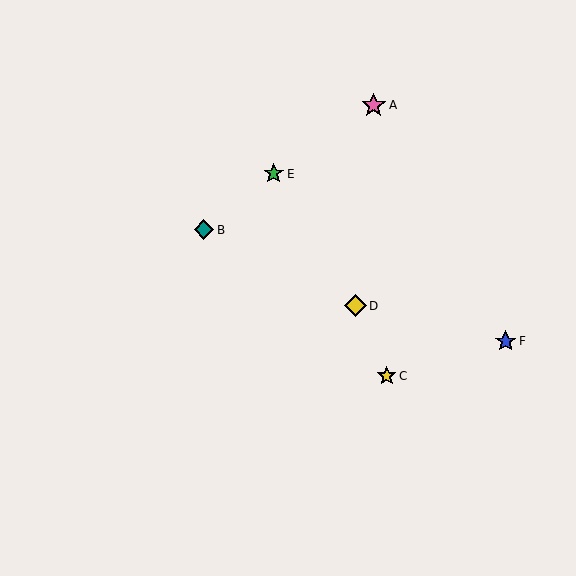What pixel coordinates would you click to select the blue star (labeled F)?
Click at (506, 341) to select the blue star F.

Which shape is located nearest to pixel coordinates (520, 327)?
The blue star (labeled F) at (506, 341) is nearest to that location.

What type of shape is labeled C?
Shape C is a yellow star.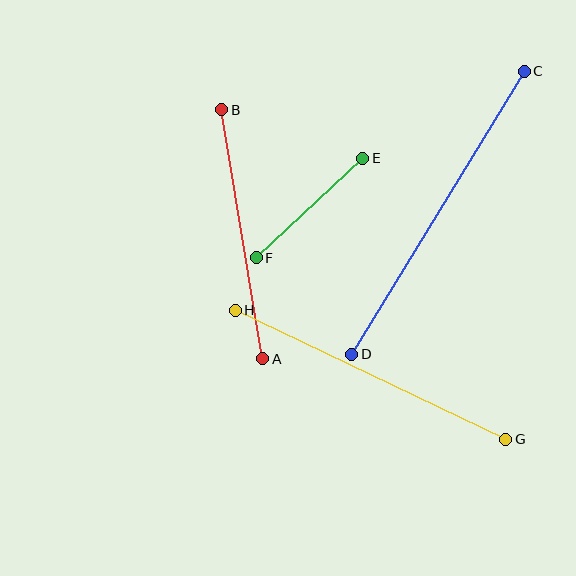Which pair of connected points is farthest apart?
Points C and D are farthest apart.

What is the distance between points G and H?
The distance is approximately 300 pixels.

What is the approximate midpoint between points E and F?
The midpoint is at approximately (309, 208) pixels.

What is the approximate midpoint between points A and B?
The midpoint is at approximately (242, 234) pixels.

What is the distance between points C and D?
The distance is approximately 331 pixels.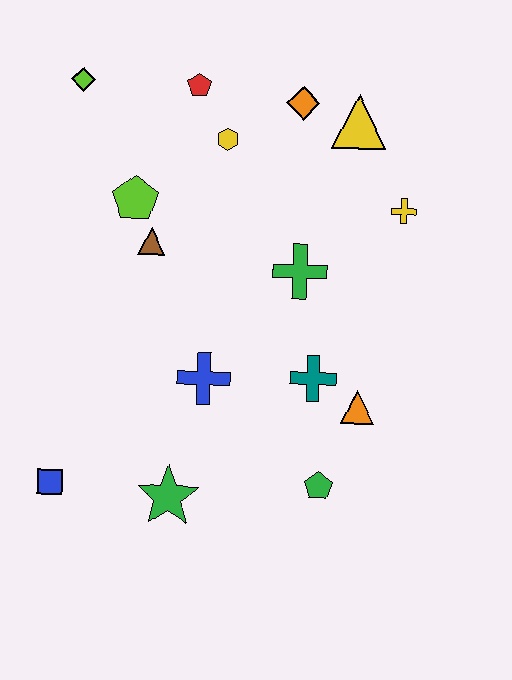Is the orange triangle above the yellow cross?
No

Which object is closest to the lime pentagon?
The brown triangle is closest to the lime pentagon.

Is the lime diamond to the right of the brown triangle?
No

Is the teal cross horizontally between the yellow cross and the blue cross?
Yes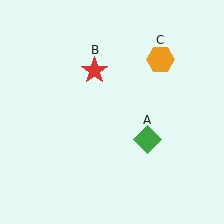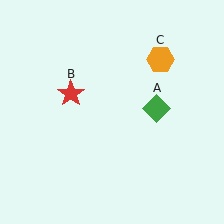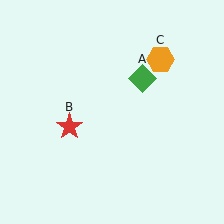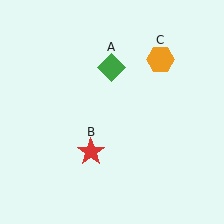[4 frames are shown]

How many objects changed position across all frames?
2 objects changed position: green diamond (object A), red star (object B).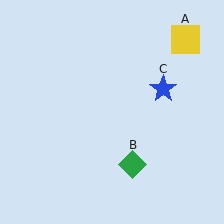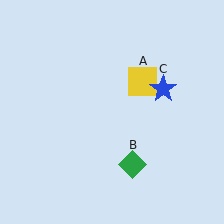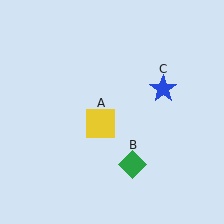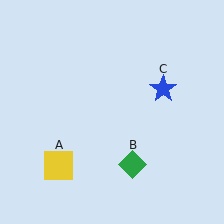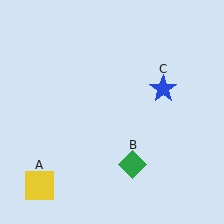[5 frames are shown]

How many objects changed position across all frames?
1 object changed position: yellow square (object A).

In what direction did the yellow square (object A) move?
The yellow square (object A) moved down and to the left.